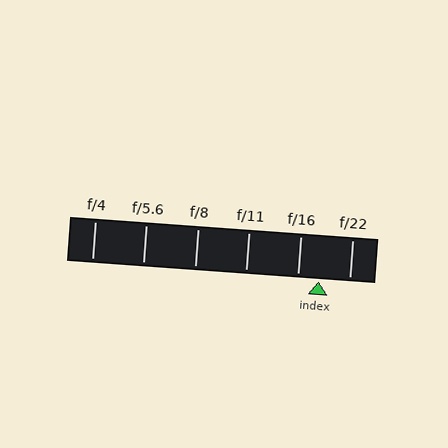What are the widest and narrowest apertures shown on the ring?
The widest aperture shown is f/4 and the narrowest is f/22.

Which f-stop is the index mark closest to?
The index mark is closest to f/16.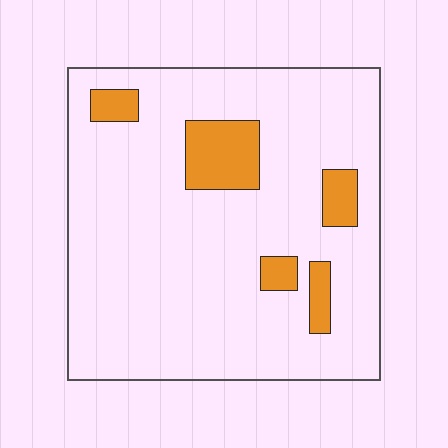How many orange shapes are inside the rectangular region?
5.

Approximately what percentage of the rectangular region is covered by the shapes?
Approximately 10%.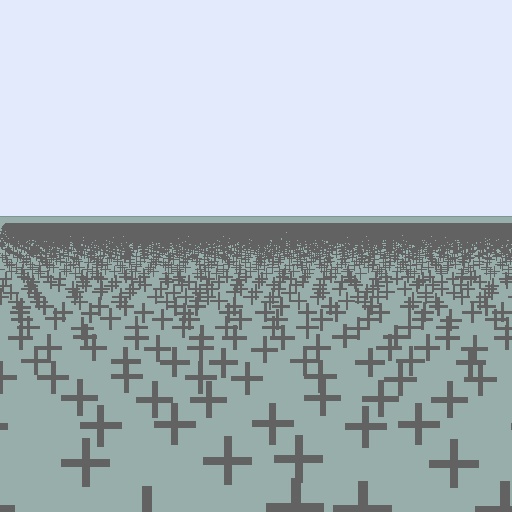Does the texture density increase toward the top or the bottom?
Density increases toward the top.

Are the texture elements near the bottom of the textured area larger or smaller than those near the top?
Larger. Near the bottom, elements are closer to the viewer and appear at a bigger on-screen size.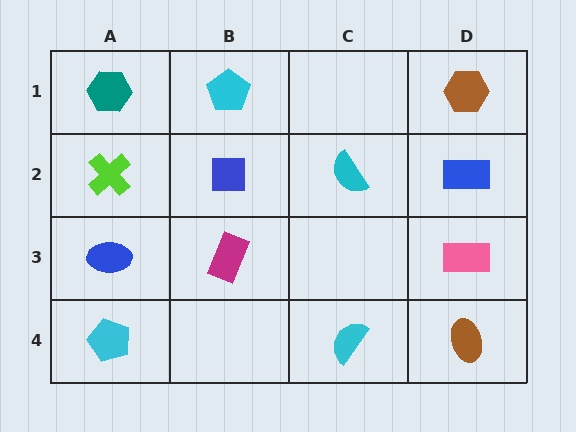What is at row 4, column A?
A cyan pentagon.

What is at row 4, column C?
A cyan semicircle.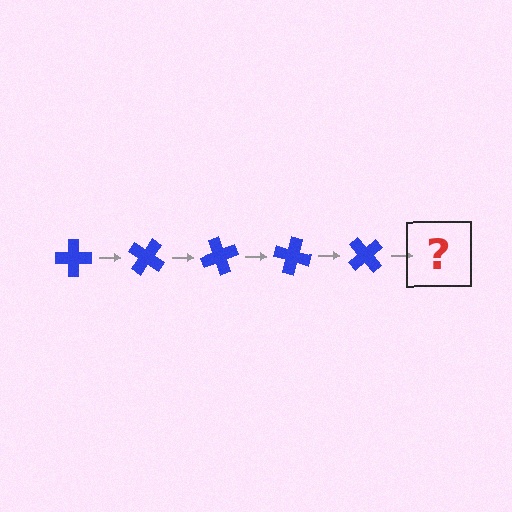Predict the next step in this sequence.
The next step is a blue cross rotated 175 degrees.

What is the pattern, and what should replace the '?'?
The pattern is that the cross rotates 35 degrees each step. The '?' should be a blue cross rotated 175 degrees.